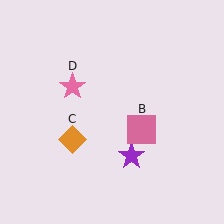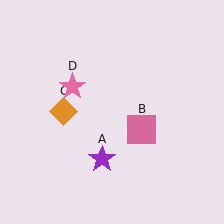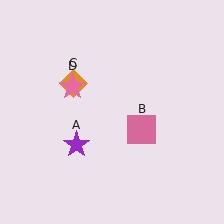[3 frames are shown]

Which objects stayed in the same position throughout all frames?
Pink square (object B) and pink star (object D) remained stationary.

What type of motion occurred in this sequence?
The purple star (object A), orange diamond (object C) rotated clockwise around the center of the scene.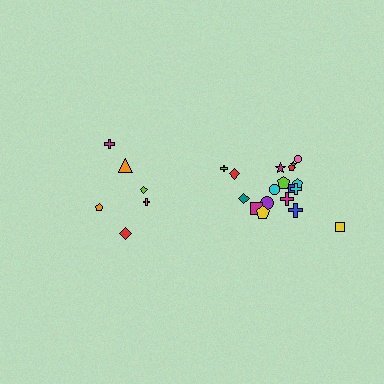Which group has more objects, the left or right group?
The right group.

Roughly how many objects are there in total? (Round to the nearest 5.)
Roughly 25 objects in total.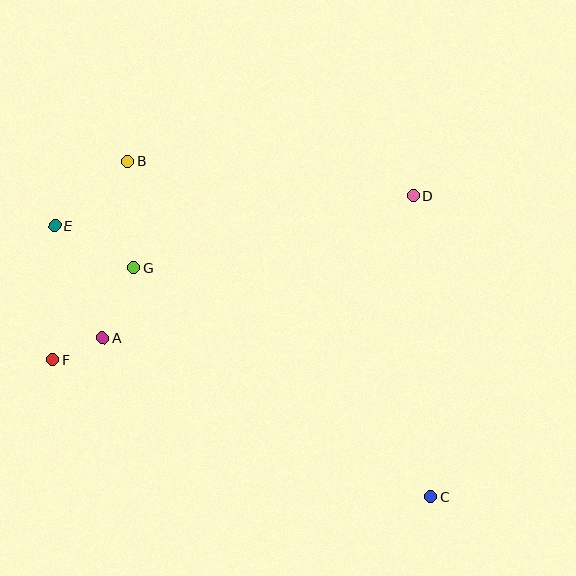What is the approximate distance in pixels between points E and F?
The distance between E and F is approximately 134 pixels.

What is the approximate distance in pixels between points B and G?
The distance between B and G is approximately 106 pixels.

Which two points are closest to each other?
Points A and F are closest to each other.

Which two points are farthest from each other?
Points C and E are farthest from each other.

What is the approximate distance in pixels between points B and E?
The distance between B and E is approximately 98 pixels.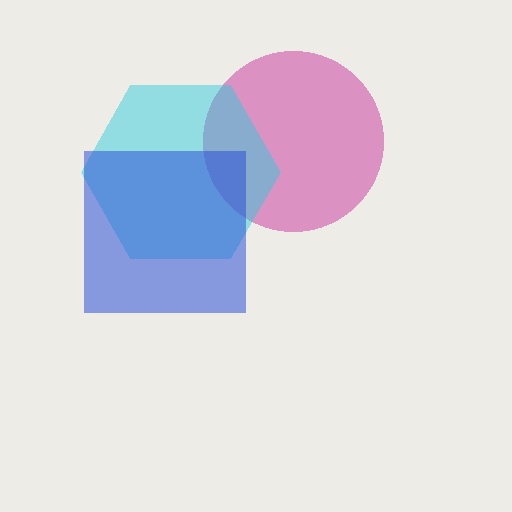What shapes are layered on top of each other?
The layered shapes are: a magenta circle, a cyan hexagon, a blue square.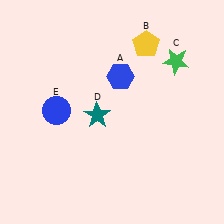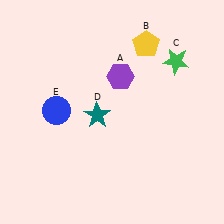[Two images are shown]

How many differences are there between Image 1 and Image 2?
There is 1 difference between the two images.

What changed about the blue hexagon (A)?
In Image 1, A is blue. In Image 2, it changed to purple.